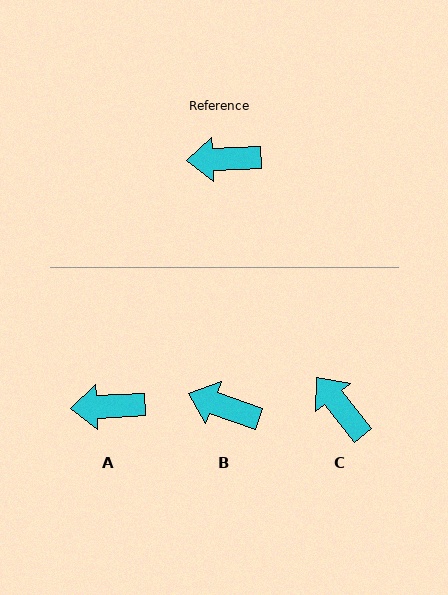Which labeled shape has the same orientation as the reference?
A.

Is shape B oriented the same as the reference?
No, it is off by about 22 degrees.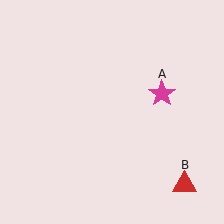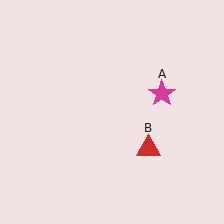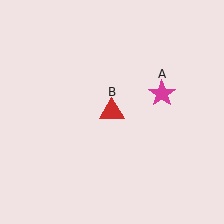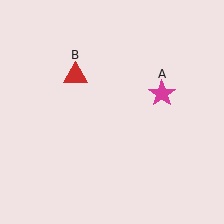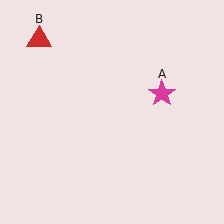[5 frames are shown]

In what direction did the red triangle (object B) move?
The red triangle (object B) moved up and to the left.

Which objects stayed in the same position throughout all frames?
Magenta star (object A) remained stationary.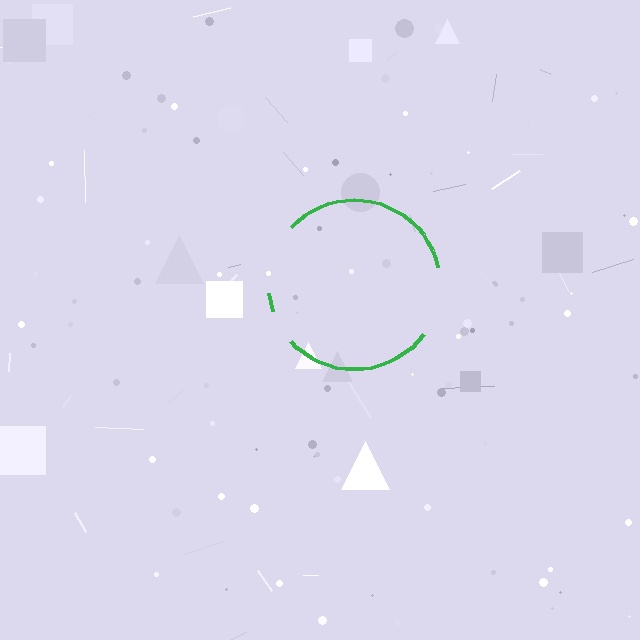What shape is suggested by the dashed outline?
The dashed outline suggests a circle.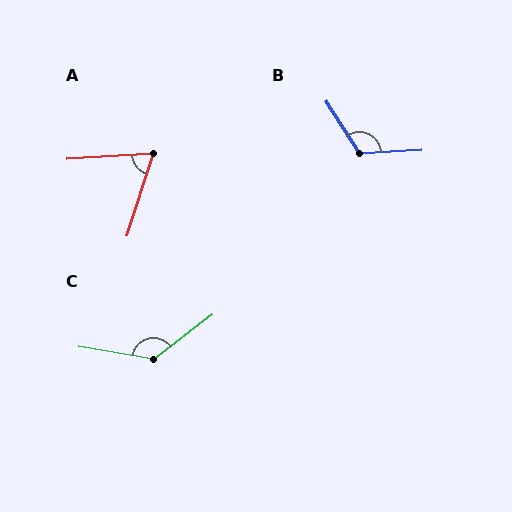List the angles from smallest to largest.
A (68°), B (119°), C (133°).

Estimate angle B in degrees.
Approximately 119 degrees.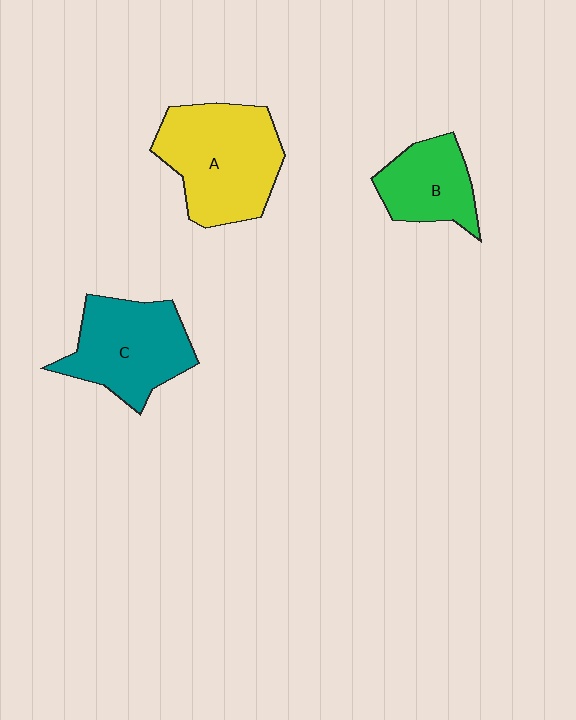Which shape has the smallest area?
Shape B (green).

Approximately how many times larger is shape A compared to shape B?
Approximately 1.7 times.